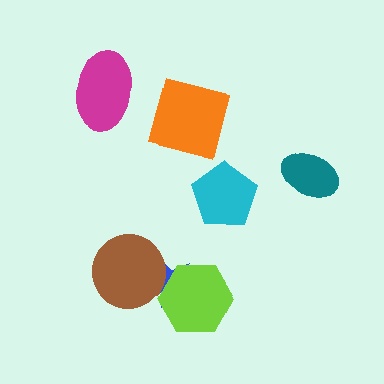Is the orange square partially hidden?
No, no other shape covers it.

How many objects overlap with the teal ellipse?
0 objects overlap with the teal ellipse.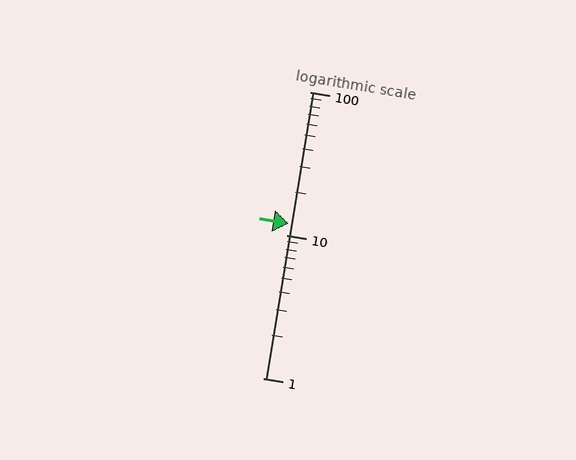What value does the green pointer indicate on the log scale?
The pointer indicates approximately 12.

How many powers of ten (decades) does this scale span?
The scale spans 2 decades, from 1 to 100.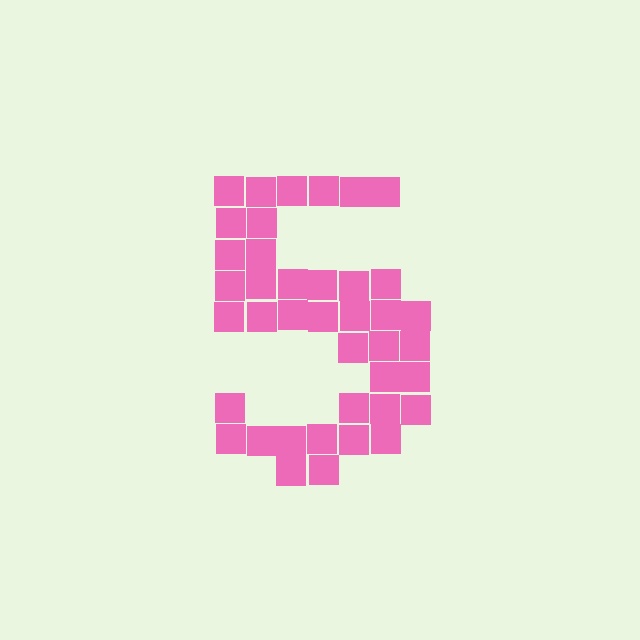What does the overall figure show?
The overall figure shows the digit 5.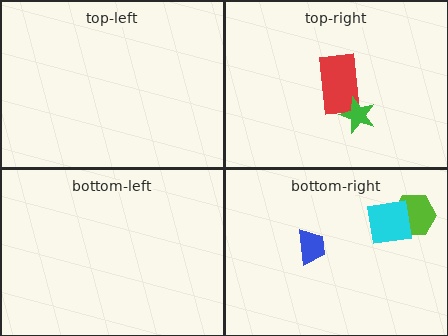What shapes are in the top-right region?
The red rectangle, the green star.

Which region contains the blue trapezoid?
The bottom-right region.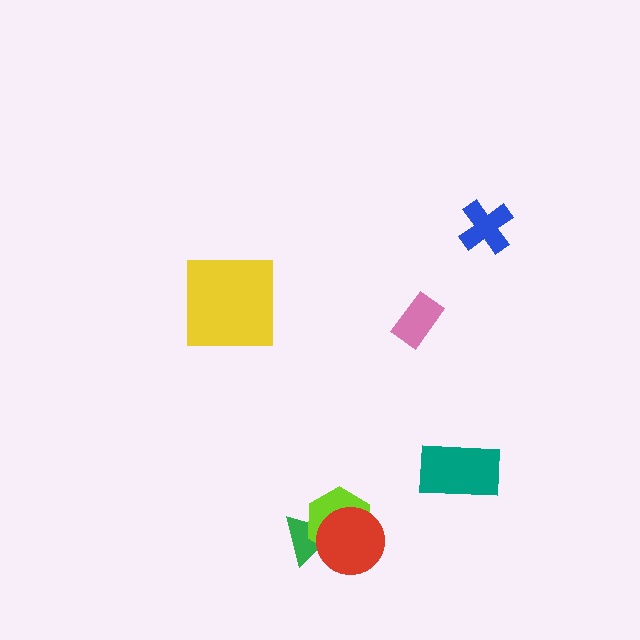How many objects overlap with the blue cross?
0 objects overlap with the blue cross.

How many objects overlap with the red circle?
2 objects overlap with the red circle.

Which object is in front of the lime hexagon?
The red circle is in front of the lime hexagon.